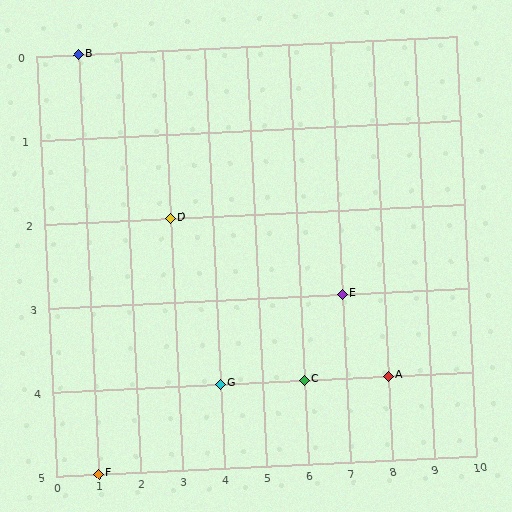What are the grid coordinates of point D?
Point D is at grid coordinates (3, 2).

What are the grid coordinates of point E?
Point E is at grid coordinates (7, 3).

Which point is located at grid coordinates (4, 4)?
Point G is at (4, 4).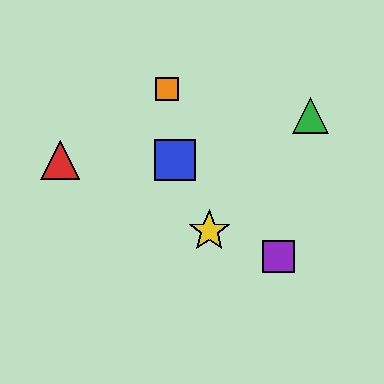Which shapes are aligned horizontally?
The red triangle, the blue square are aligned horizontally.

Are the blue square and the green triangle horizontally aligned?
No, the blue square is at y≈160 and the green triangle is at y≈115.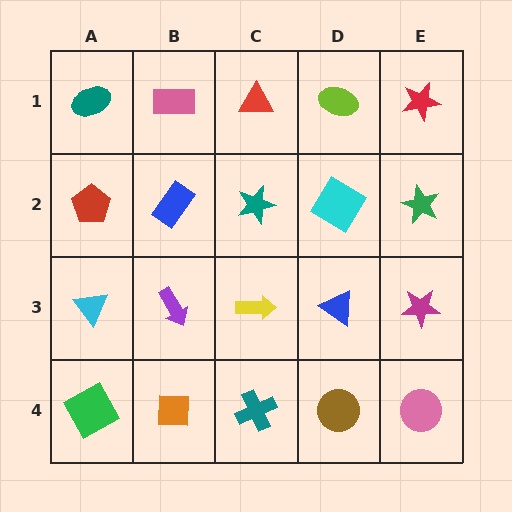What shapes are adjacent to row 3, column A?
A red pentagon (row 2, column A), a green square (row 4, column A), a purple arrow (row 3, column B).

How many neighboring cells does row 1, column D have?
3.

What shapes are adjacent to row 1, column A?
A red pentagon (row 2, column A), a pink rectangle (row 1, column B).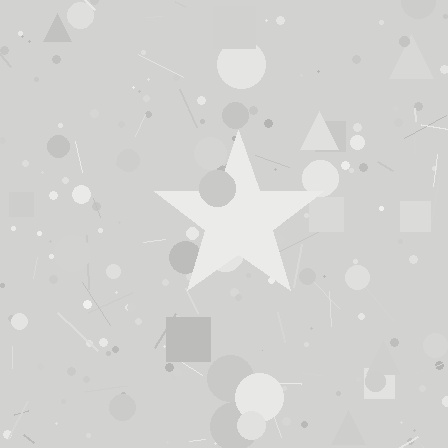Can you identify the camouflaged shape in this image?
The camouflaged shape is a star.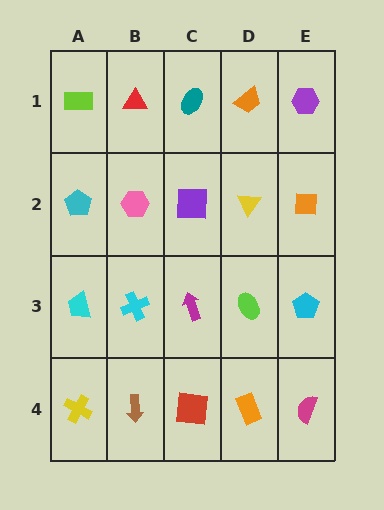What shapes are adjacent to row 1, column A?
A cyan pentagon (row 2, column A), a red triangle (row 1, column B).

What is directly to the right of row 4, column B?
A red square.